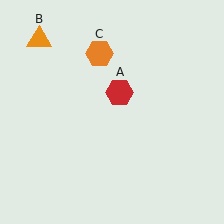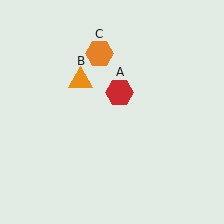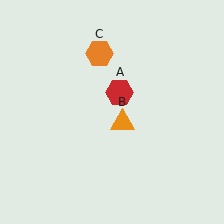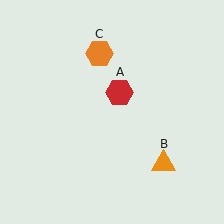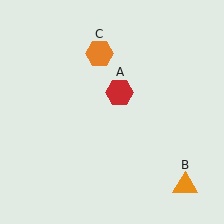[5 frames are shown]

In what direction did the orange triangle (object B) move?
The orange triangle (object B) moved down and to the right.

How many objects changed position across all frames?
1 object changed position: orange triangle (object B).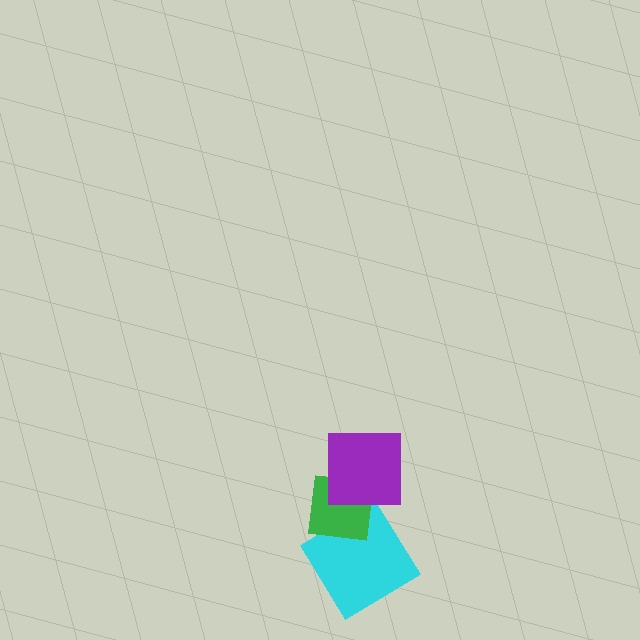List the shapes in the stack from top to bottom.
From top to bottom: the purple square, the green square, the cyan diamond.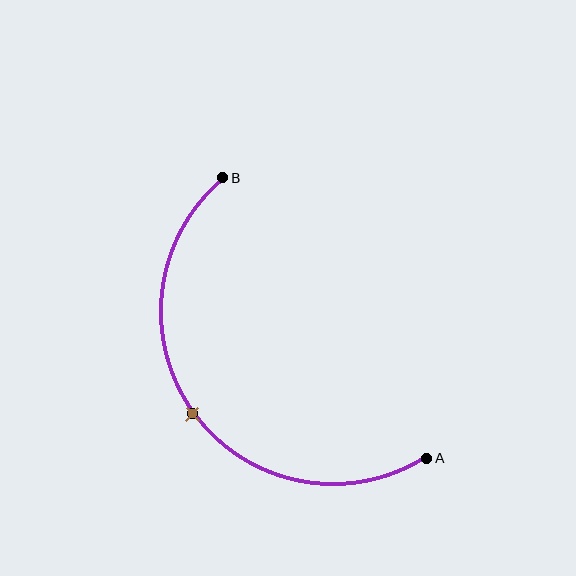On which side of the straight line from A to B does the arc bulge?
The arc bulges below and to the left of the straight line connecting A and B.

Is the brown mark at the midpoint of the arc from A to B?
Yes. The brown mark lies on the arc at equal arc-length from both A and B — it is the arc midpoint.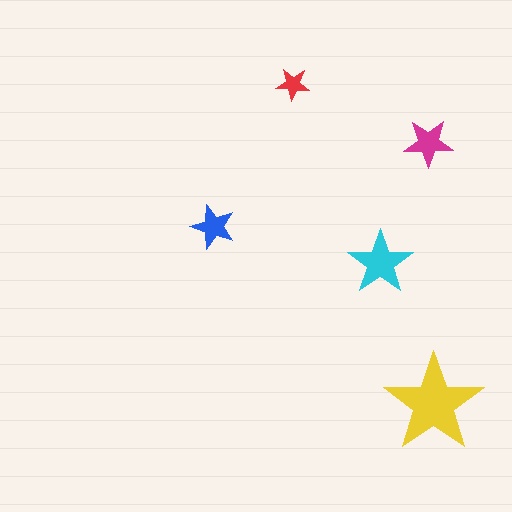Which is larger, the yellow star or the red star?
The yellow one.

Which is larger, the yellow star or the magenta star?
The yellow one.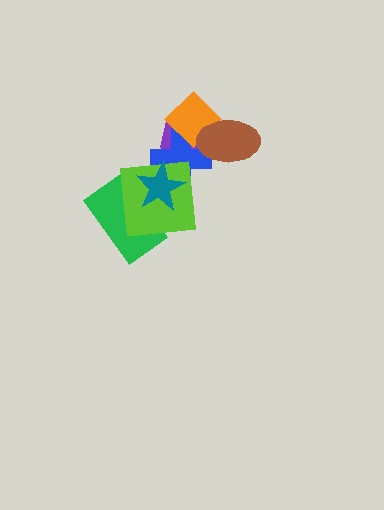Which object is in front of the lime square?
The teal star is in front of the lime square.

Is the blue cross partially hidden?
Yes, it is partially covered by another shape.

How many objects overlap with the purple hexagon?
4 objects overlap with the purple hexagon.